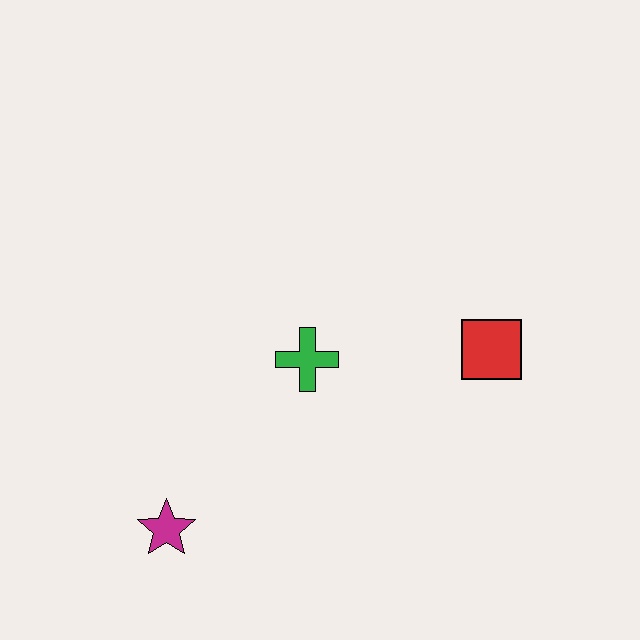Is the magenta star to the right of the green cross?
No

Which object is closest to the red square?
The green cross is closest to the red square.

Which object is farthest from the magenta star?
The red square is farthest from the magenta star.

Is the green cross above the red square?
No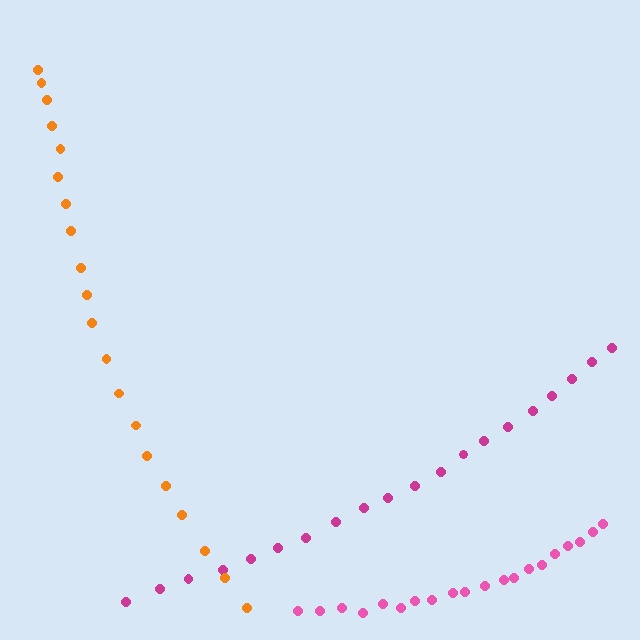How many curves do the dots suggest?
There are 3 distinct paths.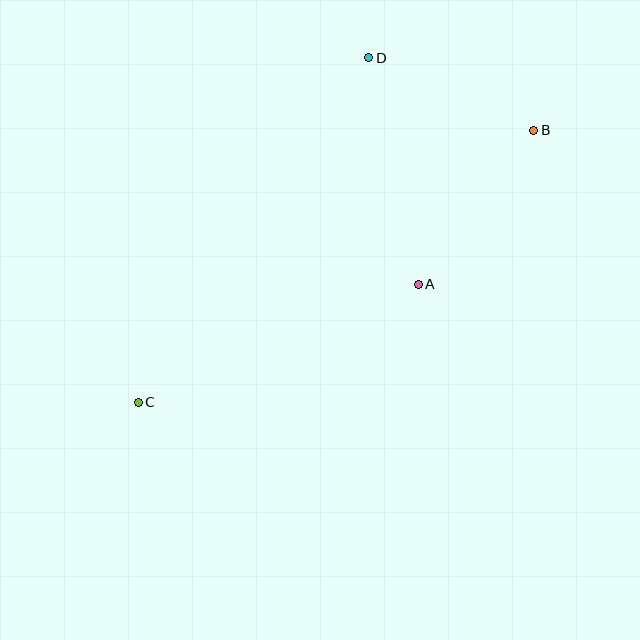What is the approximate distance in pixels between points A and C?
The distance between A and C is approximately 304 pixels.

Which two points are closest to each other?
Points B and D are closest to each other.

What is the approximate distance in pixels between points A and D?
The distance between A and D is approximately 232 pixels.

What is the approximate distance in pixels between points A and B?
The distance between A and B is approximately 192 pixels.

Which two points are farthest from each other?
Points B and C are farthest from each other.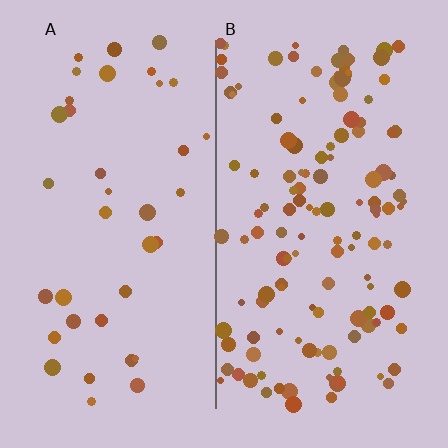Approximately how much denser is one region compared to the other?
Approximately 3.4× — region B over region A.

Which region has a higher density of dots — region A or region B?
B (the right).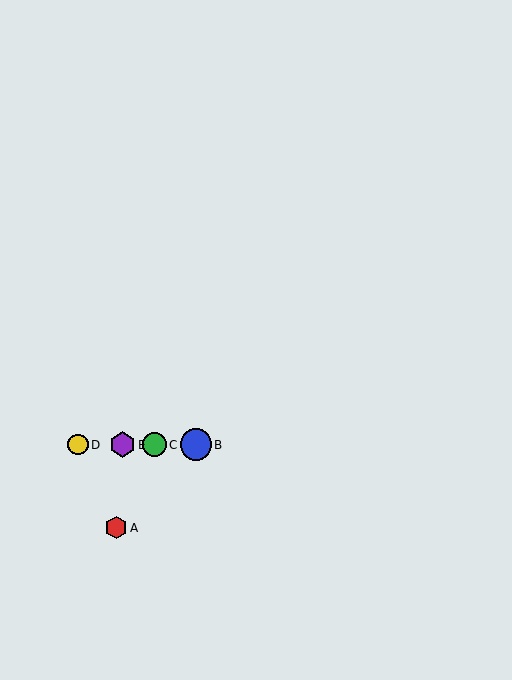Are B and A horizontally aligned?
No, B is at y≈445 and A is at y≈528.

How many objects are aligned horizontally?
4 objects (B, C, D, E) are aligned horizontally.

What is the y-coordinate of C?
Object C is at y≈445.